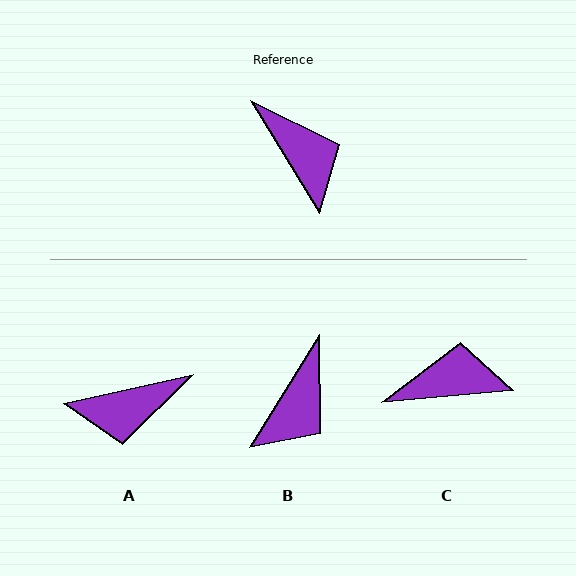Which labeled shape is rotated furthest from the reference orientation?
A, about 109 degrees away.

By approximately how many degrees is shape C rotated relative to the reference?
Approximately 63 degrees counter-clockwise.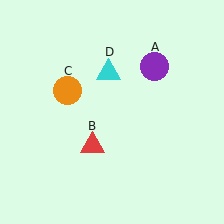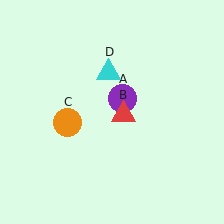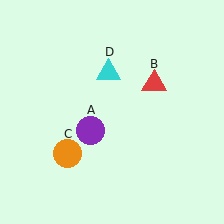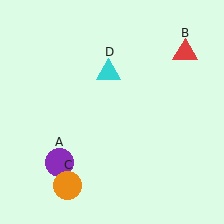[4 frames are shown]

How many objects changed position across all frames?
3 objects changed position: purple circle (object A), red triangle (object B), orange circle (object C).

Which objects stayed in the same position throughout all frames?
Cyan triangle (object D) remained stationary.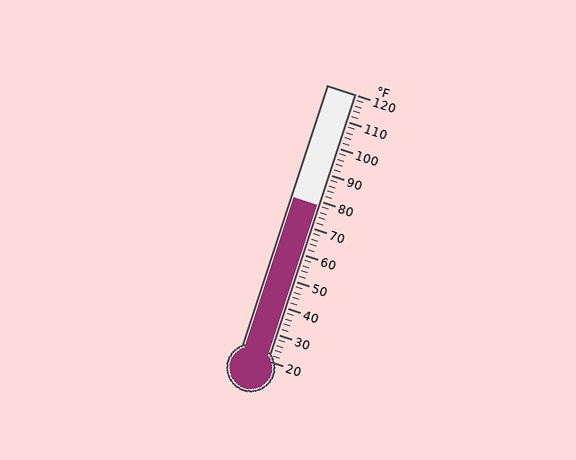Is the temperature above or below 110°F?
The temperature is below 110°F.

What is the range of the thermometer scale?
The thermometer scale ranges from 20°F to 120°F.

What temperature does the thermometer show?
The thermometer shows approximately 78°F.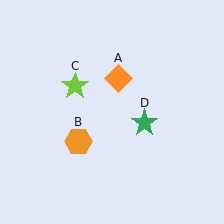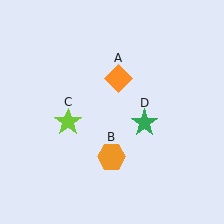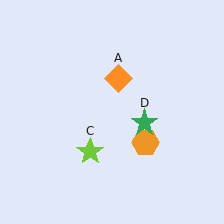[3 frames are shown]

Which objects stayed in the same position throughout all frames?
Orange diamond (object A) and green star (object D) remained stationary.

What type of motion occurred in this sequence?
The orange hexagon (object B), lime star (object C) rotated counterclockwise around the center of the scene.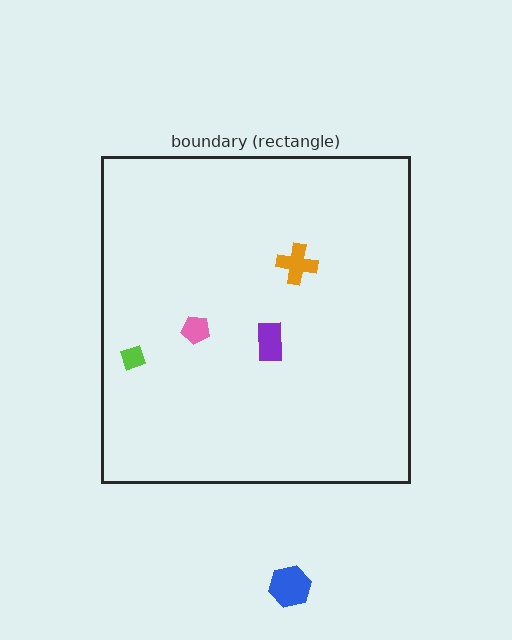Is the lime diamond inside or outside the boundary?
Inside.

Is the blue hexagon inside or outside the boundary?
Outside.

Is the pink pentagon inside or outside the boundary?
Inside.